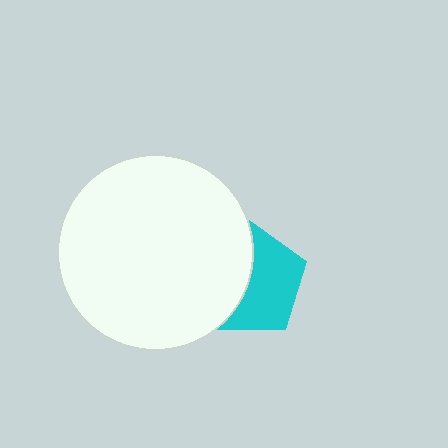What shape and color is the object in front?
The object in front is a white circle.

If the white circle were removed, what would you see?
You would see the complete cyan pentagon.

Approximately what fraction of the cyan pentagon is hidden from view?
Roughly 45% of the cyan pentagon is hidden behind the white circle.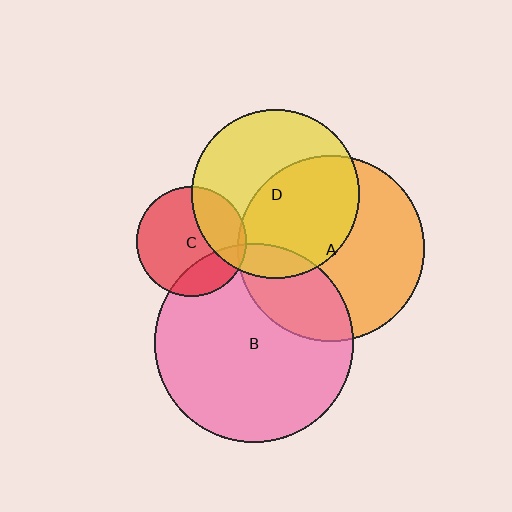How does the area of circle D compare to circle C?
Approximately 2.3 times.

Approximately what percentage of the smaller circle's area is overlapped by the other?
Approximately 5%.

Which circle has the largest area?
Circle B (pink).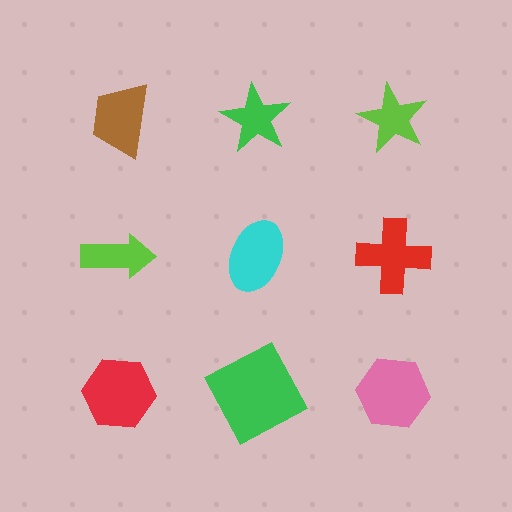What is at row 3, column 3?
A pink hexagon.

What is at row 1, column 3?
A lime star.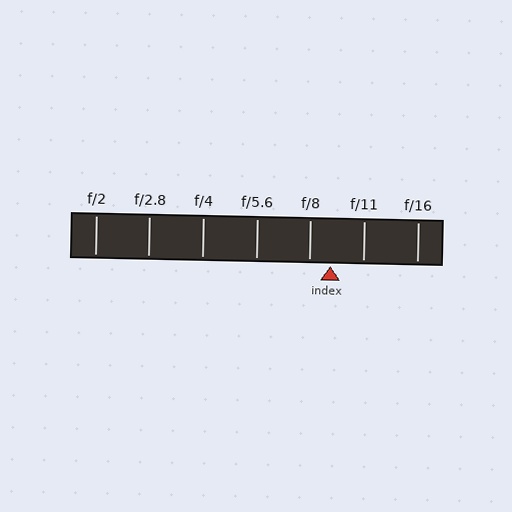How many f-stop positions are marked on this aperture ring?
There are 7 f-stop positions marked.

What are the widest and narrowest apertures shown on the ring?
The widest aperture shown is f/2 and the narrowest is f/16.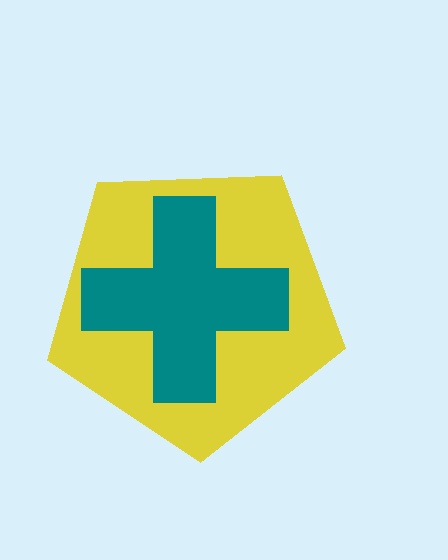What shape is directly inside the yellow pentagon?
The teal cross.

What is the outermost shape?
The yellow pentagon.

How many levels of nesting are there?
2.